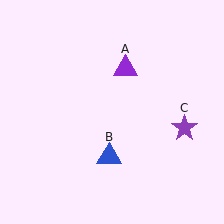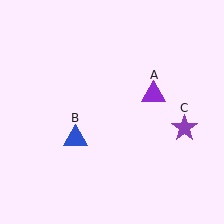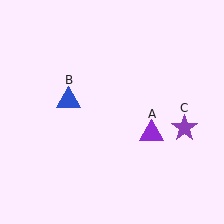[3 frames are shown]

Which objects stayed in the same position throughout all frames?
Purple star (object C) remained stationary.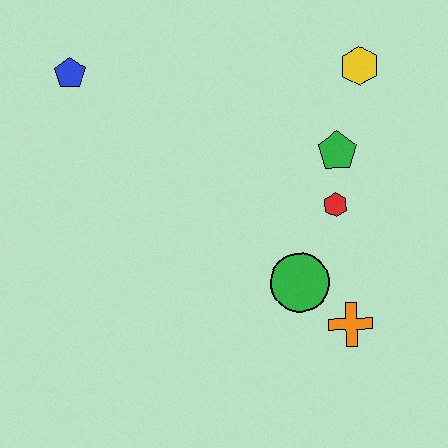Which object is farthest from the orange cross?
The blue pentagon is farthest from the orange cross.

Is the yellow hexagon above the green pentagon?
Yes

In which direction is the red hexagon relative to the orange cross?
The red hexagon is above the orange cross.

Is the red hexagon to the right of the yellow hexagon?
No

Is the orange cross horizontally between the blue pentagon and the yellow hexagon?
Yes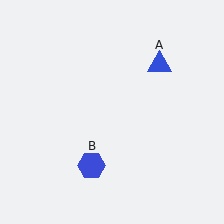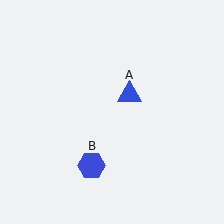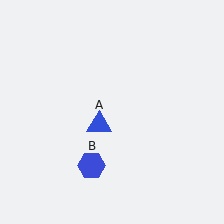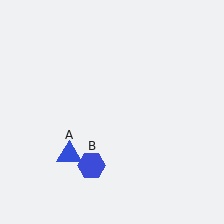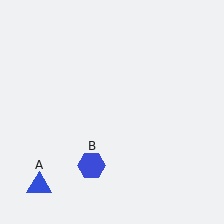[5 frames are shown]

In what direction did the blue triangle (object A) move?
The blue triangle (object A) moved down and to the left.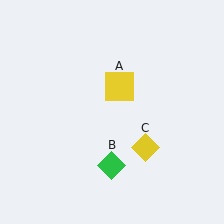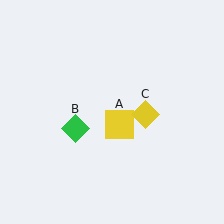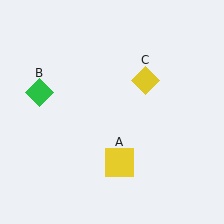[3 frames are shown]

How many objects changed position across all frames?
3 objects changed position: yellow square (object A), green diamond (object B), yellow diamond (object C).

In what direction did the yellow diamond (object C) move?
The yellow diamond (object C) moved up.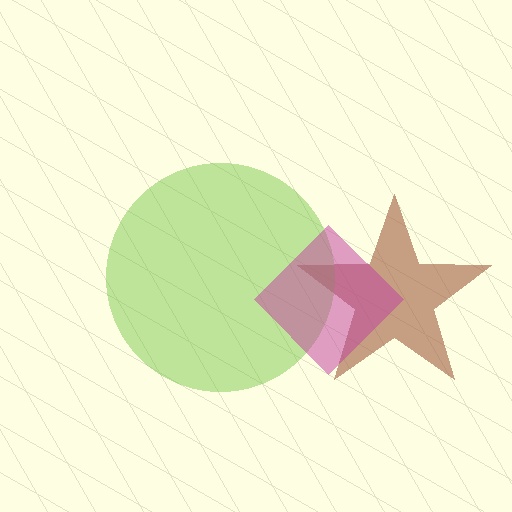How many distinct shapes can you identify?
There are 3 distinct shapes: a brown star, a lime circle, a magenta diamond.